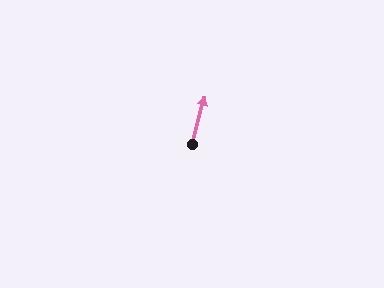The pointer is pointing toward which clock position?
Roughly 12 o'clock.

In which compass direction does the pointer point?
North.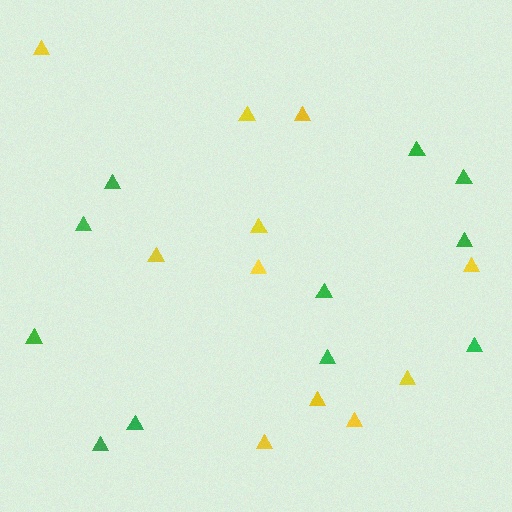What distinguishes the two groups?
There are 2 groups: one group of yellow triangles (11) and one group of green triangles (11).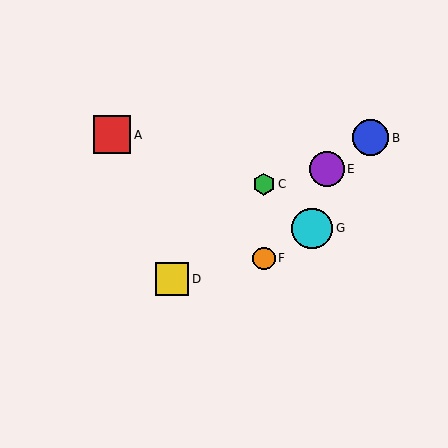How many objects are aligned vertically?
2 objects (C, F) are aligned vertically.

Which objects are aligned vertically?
Objects C, F are aligned vertically.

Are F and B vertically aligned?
No, F is at x≈264 and B is at x≈371.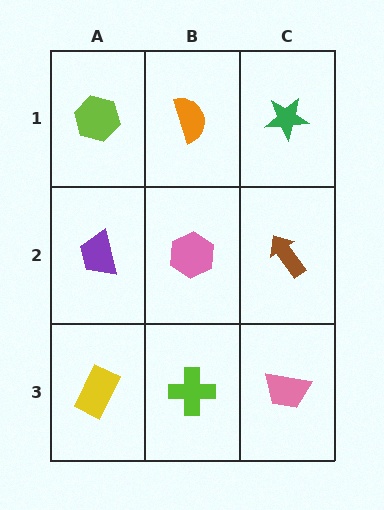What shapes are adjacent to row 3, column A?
A purple trapezoid (row 2, column A), a lime cross (row 3, column B).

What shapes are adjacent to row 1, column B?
A pink hexagon (row 2, column B), a lime hexagon (row 1, column A), a green star (row 1, column C).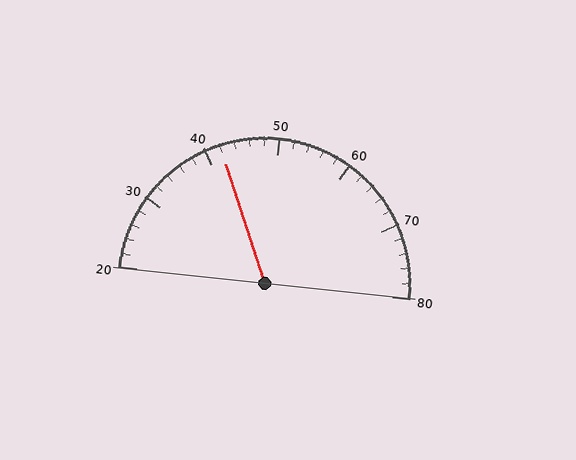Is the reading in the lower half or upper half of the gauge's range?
The reading is in the lower half of the range (20 to 80).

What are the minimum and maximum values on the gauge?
The gauge ranges from 20 to 80.